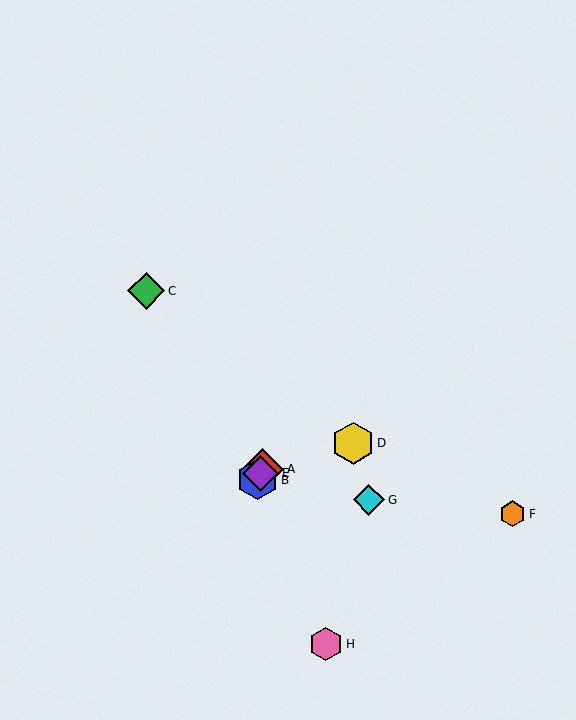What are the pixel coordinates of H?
Object H is at (326, 644).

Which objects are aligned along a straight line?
Objects A, B, E are aligned along a straight line.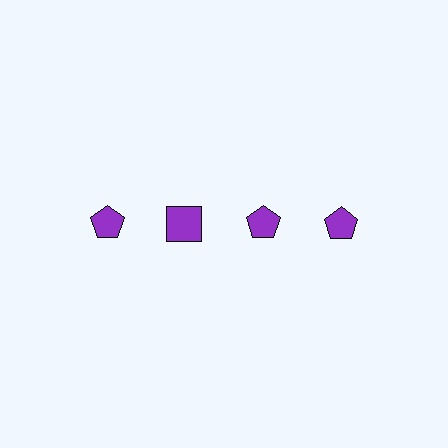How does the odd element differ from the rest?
It has a different shape: square instead of pentagon.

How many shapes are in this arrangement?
There are 4 shapes arranged in a grid pattern.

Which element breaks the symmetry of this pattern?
The purple square in the top row, second from left column breaks the symmetry. All other shapes are purple pentagons.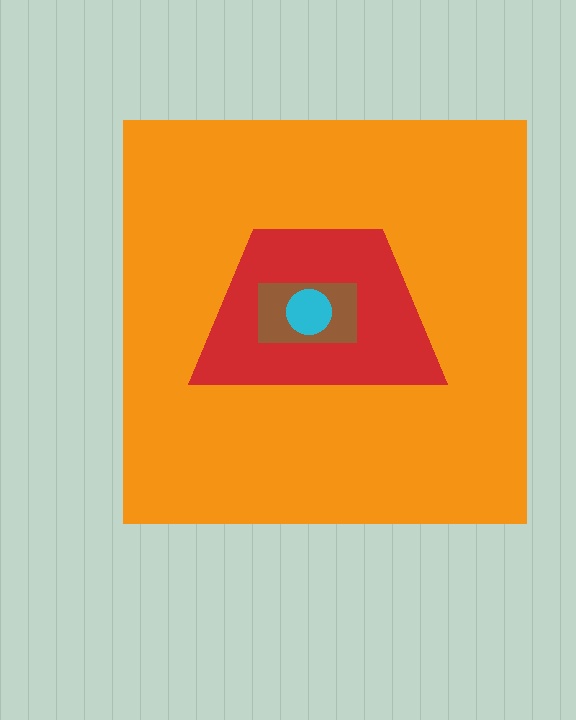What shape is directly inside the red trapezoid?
The brown rectangle.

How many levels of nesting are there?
4.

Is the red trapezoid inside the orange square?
Yes.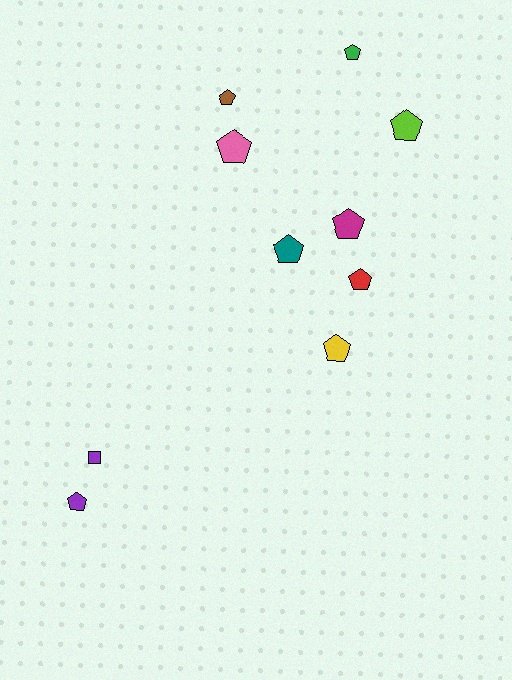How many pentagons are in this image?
There are 9 pentagons.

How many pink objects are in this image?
There is 1 pink object.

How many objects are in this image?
There are 10 objects.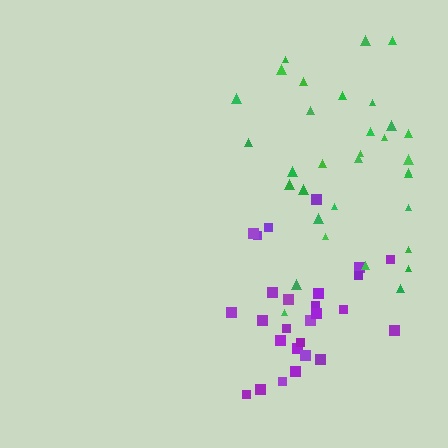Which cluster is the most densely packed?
Purple.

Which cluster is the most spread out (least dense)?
Green.